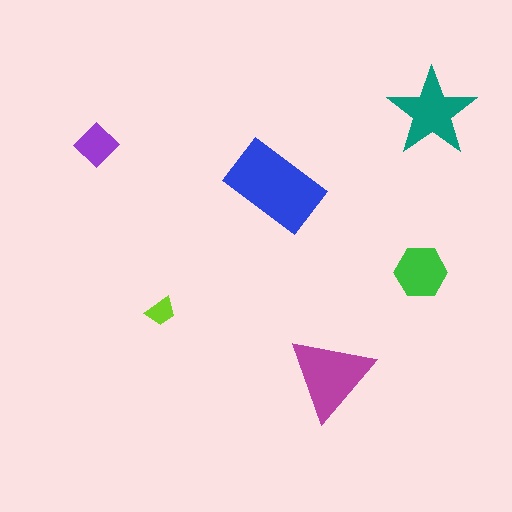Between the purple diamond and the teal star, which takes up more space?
The teal star.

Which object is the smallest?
The lime trapezoid.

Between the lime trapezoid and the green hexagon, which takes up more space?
The green hexagon.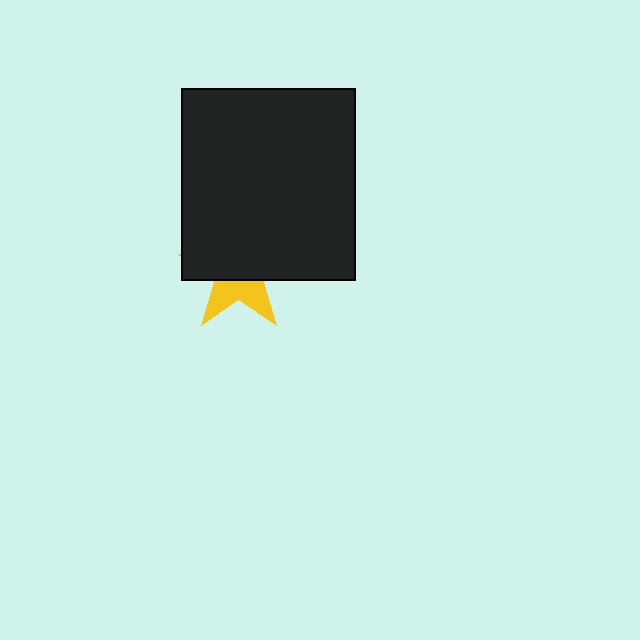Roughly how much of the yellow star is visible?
A small part of it is visible (roughly 37%).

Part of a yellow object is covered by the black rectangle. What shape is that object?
It is a star.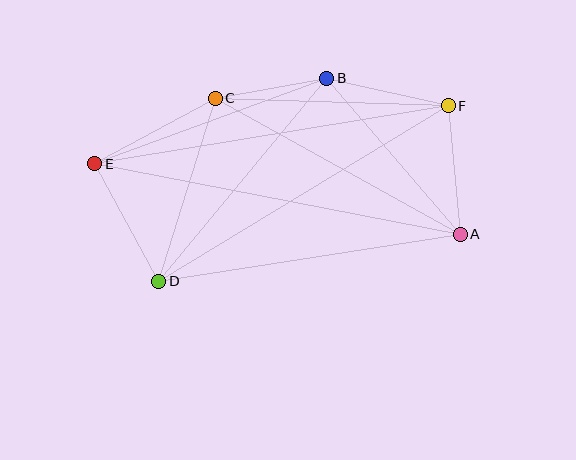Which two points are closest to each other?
Points B and C are closest to each other.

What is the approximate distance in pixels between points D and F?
The distance between D and F is approximately 338 pixels.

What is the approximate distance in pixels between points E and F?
The distance between E and F is approximately 358 pixels.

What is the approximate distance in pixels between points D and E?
The distance between D and E is approximately 134 pixels.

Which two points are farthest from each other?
Points A and E are farthest from each other.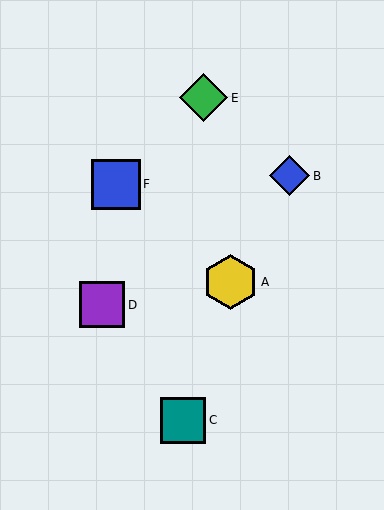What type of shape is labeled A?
Shape A is a yellow hexagon.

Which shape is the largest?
The yellow hexagon (labeled A) is the largest.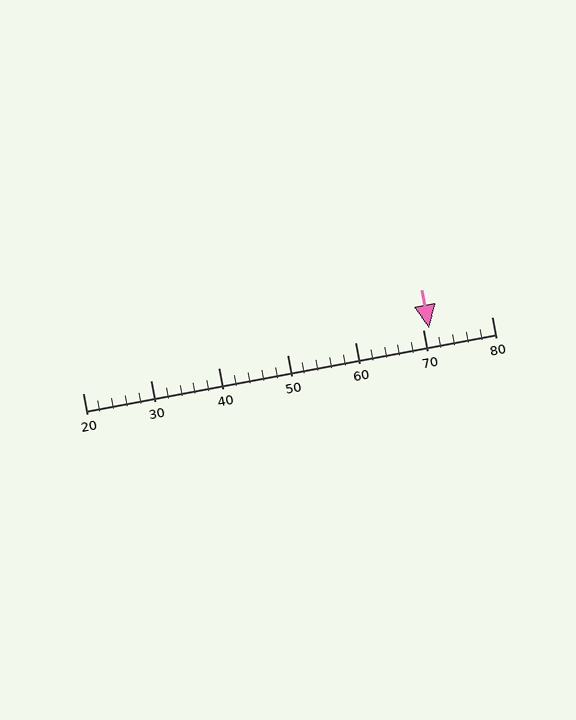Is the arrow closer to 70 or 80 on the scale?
The arrow is closer to 70.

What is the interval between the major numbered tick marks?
The major tick marks are spaced 10 units apart.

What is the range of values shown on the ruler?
The ruler shows values from 20 to 80.